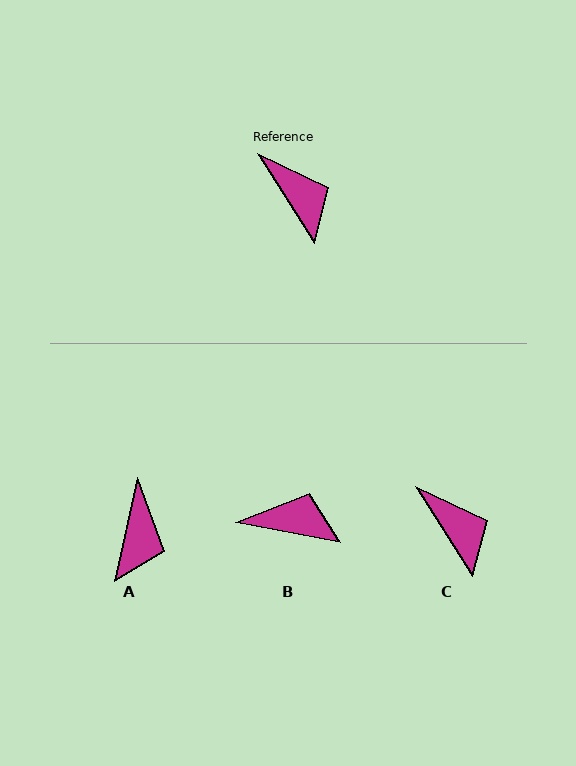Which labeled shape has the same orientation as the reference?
C.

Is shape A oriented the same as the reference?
No, it is off by about 45 degrees.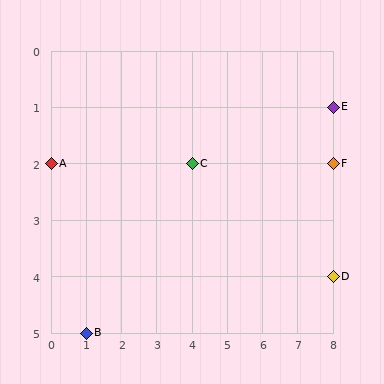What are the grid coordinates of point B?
Point B is at grid coordinates (1, 5).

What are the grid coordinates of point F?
Point F is at grid coordinates (8, 2).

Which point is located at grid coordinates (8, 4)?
Point D is at (8, 4).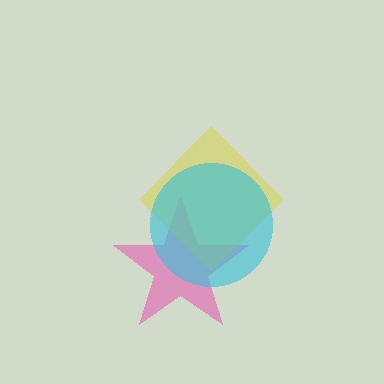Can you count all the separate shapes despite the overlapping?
Yes, there are 3 separate shapes.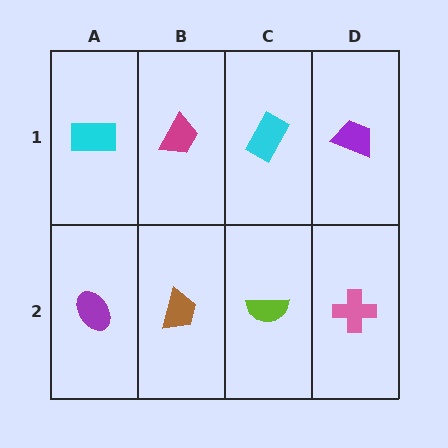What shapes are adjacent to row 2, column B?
A magenta trapezoid (row 1, column B), a purple ellipse (row 2, column A), a lime semicircle (row 2, column C).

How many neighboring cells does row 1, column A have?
2.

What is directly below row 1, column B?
A brown trapezoid.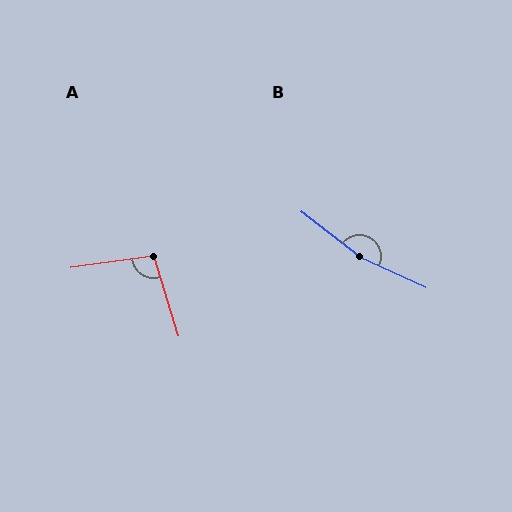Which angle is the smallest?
A, at approximately 99 degrees.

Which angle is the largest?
B, at approximately 166 degrees.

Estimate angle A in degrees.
Approximately 99 degrees.